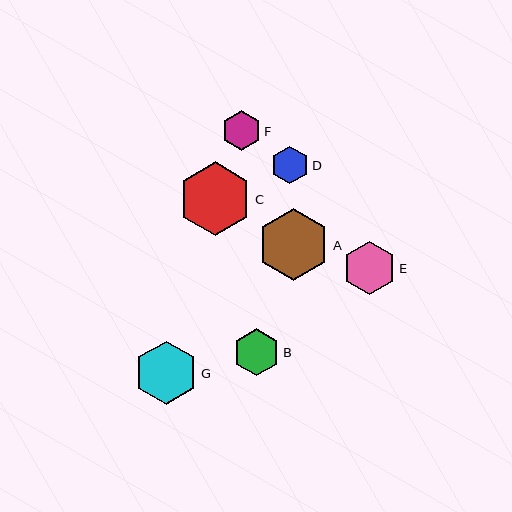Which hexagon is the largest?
Hexagon C is the largest with a size of approximately 73 pixels.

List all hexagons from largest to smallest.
From largest to smallest: C, A, G, E, B, F, D.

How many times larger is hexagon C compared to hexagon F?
Hexagon C is approximately 1.9 times the size of hexagon F.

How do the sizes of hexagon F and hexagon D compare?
Hexagon F and hexagon D are approximately the same size.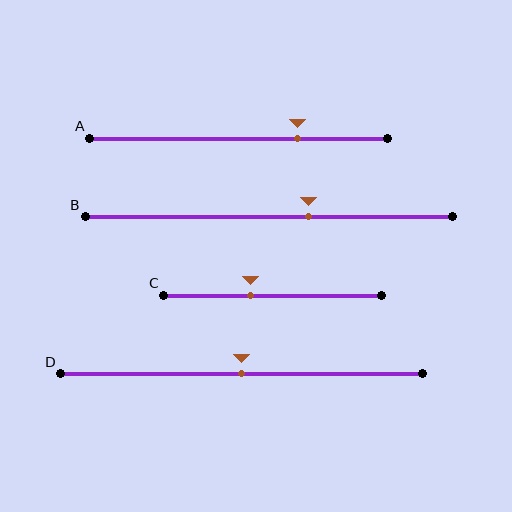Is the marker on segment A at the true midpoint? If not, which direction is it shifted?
No, the marker on segment A is shifted to the right by about 20% of the segment length.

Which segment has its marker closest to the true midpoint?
Segment D has its marker closest to the true midpoint.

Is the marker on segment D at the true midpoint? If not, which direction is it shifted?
Yes, the marker on segment D is at the true midpoint.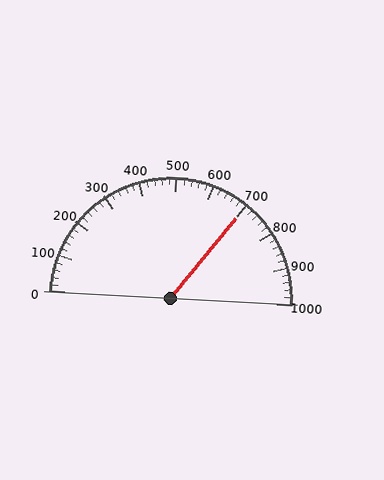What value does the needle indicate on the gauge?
The needle indicates approximately 700.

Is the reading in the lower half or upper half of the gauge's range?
The reading is in the upper half of the range (0 to 1000).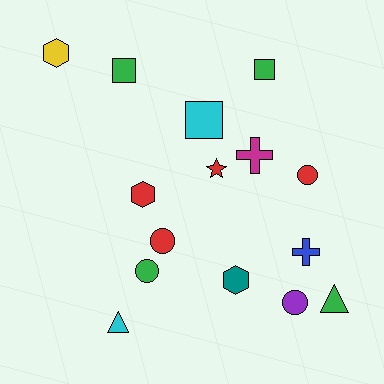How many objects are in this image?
There are 15 objects.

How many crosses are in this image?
There are 2 crosses.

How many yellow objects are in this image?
There is 1 yellow object.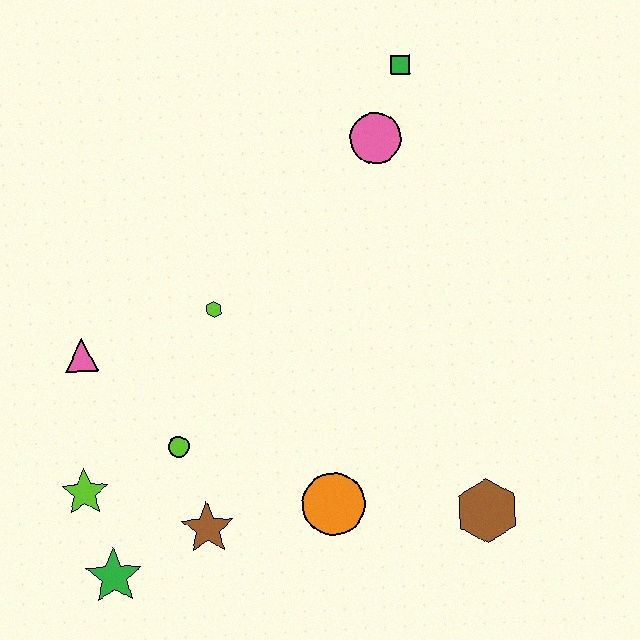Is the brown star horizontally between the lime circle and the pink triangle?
No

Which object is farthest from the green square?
The green star is farthest from the green square.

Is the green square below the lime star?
No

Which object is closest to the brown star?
The lime circle is closest to the brown star.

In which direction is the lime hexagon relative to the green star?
The lime hexagon is above the green star.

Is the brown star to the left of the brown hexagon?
Yes